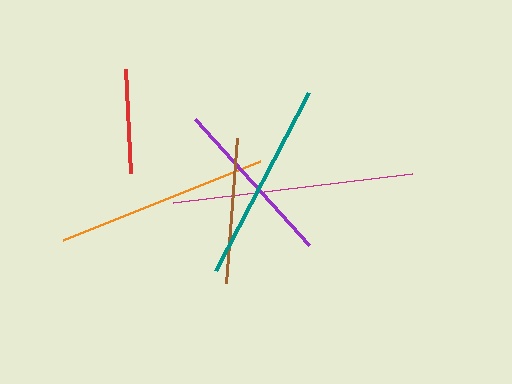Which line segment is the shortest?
The red line is the shortest at approximately 105 pixels.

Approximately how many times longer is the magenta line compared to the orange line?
The magenta line is approximately 1.1 times the length of the orange line.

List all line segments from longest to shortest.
From longest to shortest: magenta, orange, teal, purple, brown, red.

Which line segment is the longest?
The magenta line is the longest at approximately 240 pixels.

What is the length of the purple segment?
The purple segment is approximately 170 pixels long.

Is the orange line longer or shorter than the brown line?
The orange line is longer than the brown line.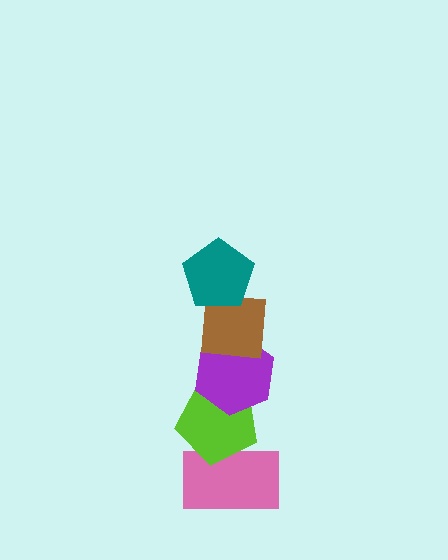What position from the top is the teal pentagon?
The teal pentagon is 1st from the top.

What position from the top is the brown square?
The brown square is 2nd from the top.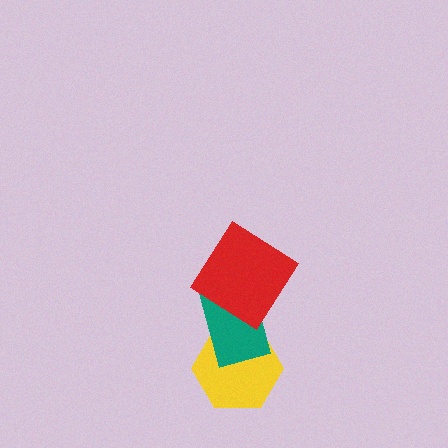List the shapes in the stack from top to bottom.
From top to bottom: the red diamond, the teal rectangle, the yellow hexagon.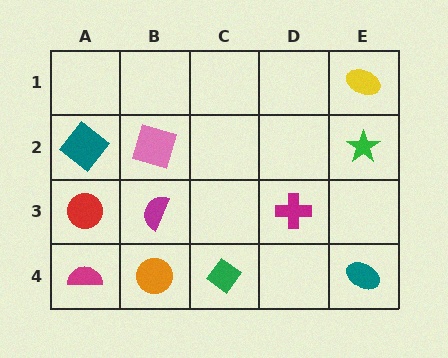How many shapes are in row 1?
1 shape.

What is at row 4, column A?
A magenta semicircle.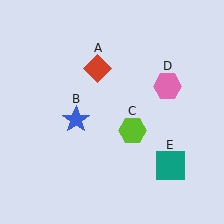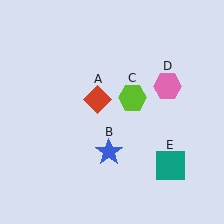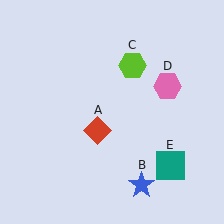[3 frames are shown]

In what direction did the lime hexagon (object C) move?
The lime hexagon (object C) moved up.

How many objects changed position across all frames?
3 objects changed position: red diamond (object A), blue star (object B), lime hexagon (object C).